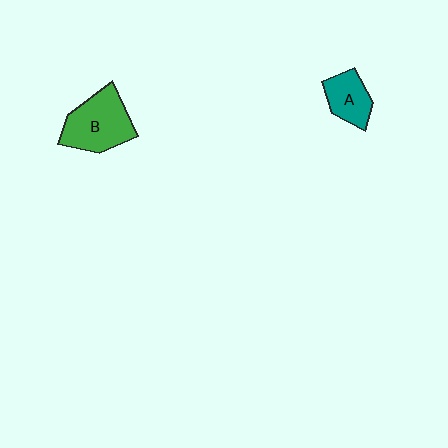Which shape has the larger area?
Shape B (green).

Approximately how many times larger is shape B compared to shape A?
Approximately 1.7 times.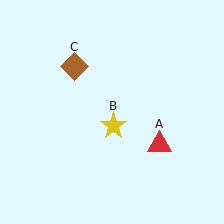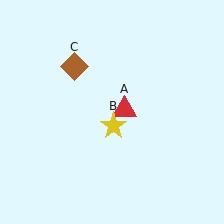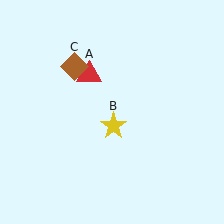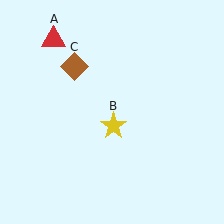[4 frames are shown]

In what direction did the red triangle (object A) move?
The red triangle (object A) moved up and to the left.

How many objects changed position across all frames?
1 object changed position: red triangle (object A).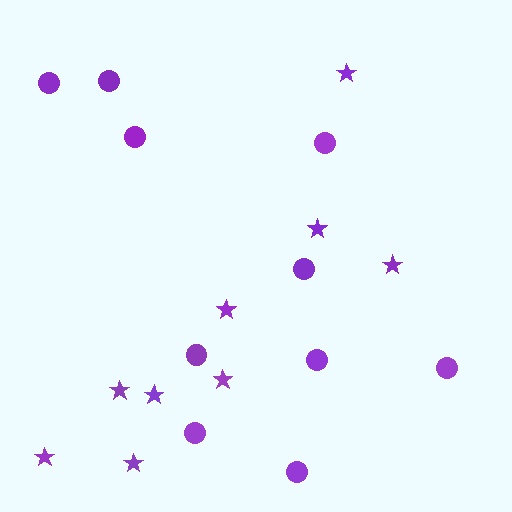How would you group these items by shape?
There are 2 groups: one group of stars (9) and one group of circles (10).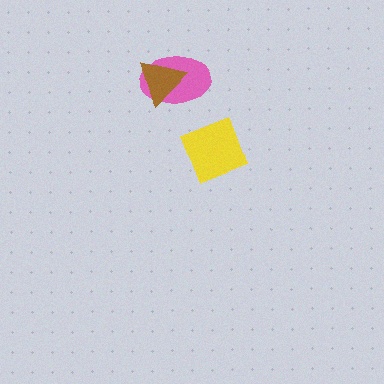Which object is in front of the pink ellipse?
The brown triangle is in front of the pink ellipse.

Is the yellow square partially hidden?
No, no other shape covers it.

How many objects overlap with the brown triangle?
1 object overlaps with the brown triangle.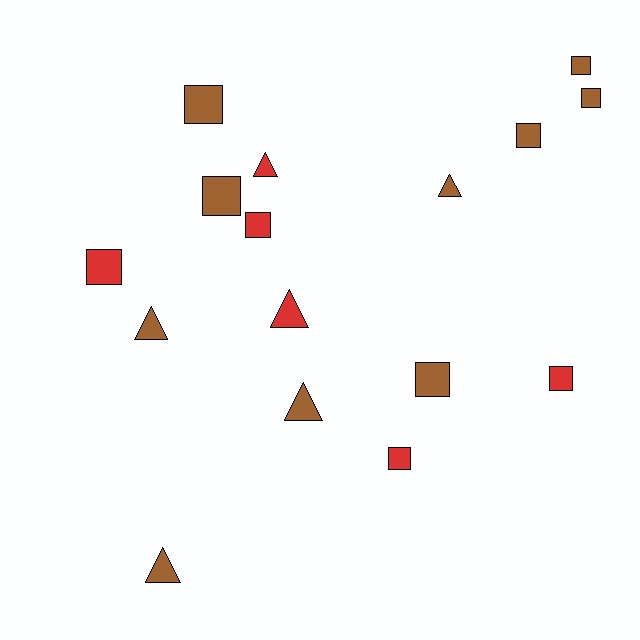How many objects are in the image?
There are 16 objects.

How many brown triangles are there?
There are 4 brown triangles.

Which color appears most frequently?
Brown, with 10 objects.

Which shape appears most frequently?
Square, with 10 objects.